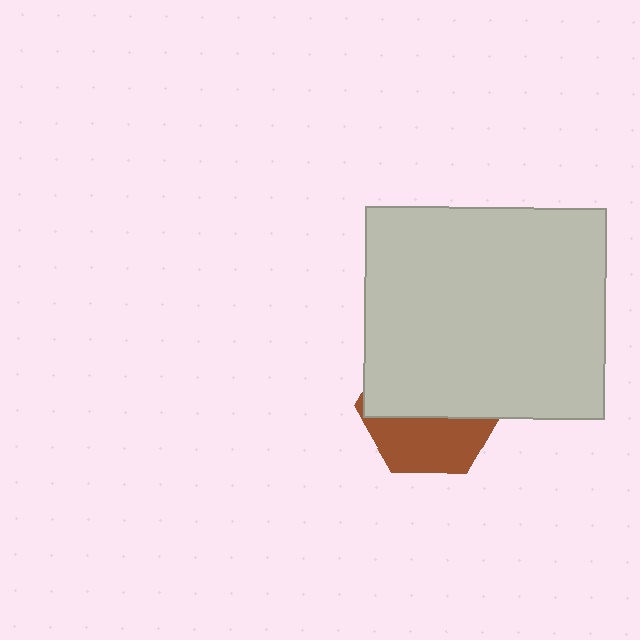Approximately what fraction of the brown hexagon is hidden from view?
Roughly 61% of the brown hexagon is hidden behind the light gray rectangle.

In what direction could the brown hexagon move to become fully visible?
The brown hexagon could move down. That would shift it out from behind the light gray rectangle entirely.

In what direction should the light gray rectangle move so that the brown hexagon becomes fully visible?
The light gray rectangle should move up. That is the shortest direction to clear the overlap and leave the brown hexagon fully visible.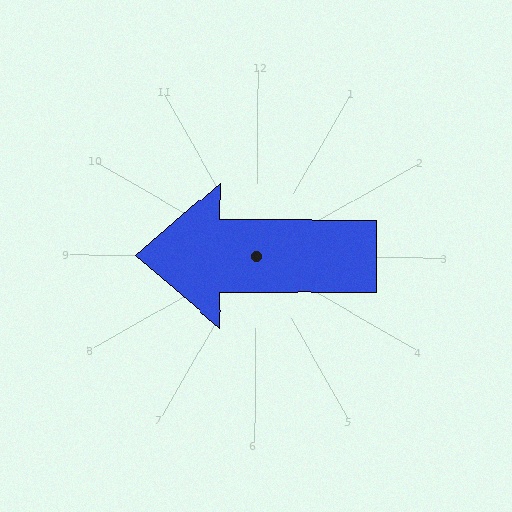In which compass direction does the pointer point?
West.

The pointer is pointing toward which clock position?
Roughly 9 o'clock.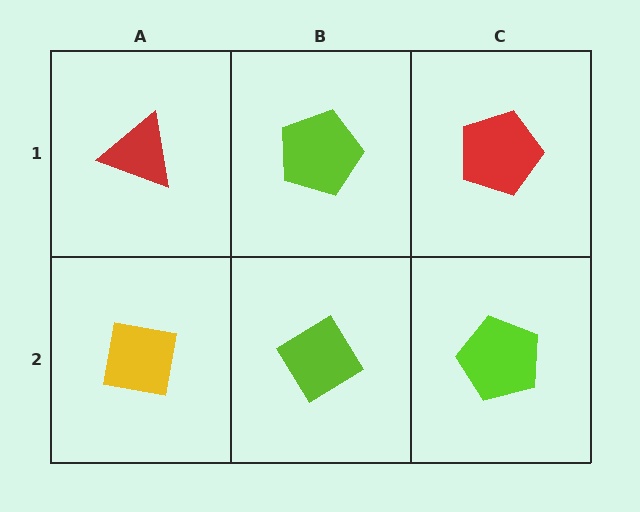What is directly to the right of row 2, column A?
A lime diamond.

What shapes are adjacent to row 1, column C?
A lime pentagon (row 2, column C), a lime pentagon (row 1, column B).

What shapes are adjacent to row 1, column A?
A yellow square (row 2, column A), a lime pentagon (row 1, column B).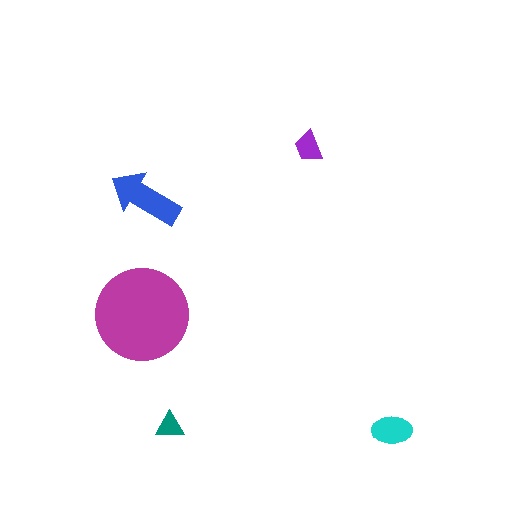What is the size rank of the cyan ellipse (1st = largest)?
3rd.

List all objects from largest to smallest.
The magenta circle, the blue arrow, the cyan ellipse, the purple trapezoid, the teal triangle.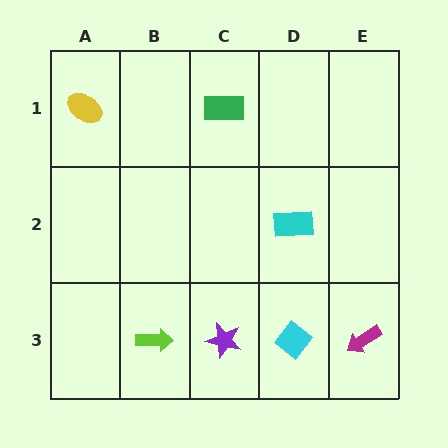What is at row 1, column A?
A yellow ellipse.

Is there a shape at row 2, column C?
No, that cell is empty.